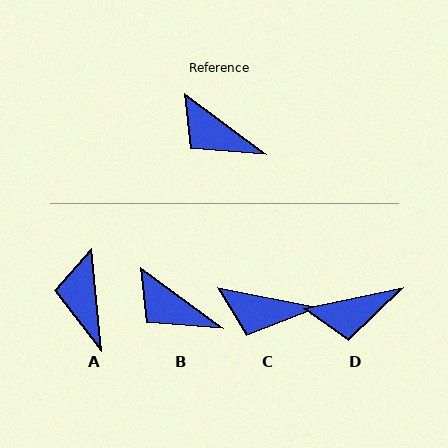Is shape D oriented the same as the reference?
No, it is off by about 48 degrees.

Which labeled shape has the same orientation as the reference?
B.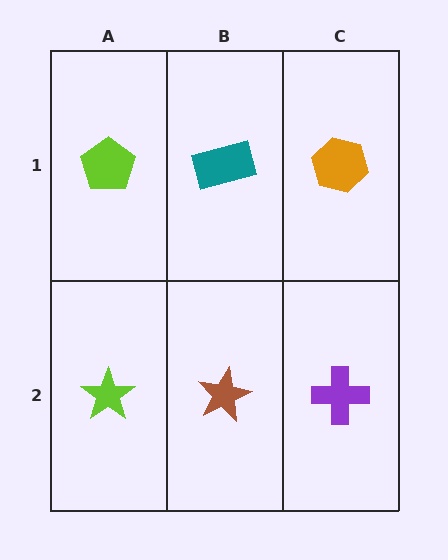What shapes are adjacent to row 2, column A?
A lime pentagon (row 1, column A), a brown star (row 2, column B).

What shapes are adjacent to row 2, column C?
An orange hexagon (row 1, column C), a brown star (row 2, column B).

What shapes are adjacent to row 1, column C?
A purple cross (row 2, column C), a teal rectangle (row 1, column B).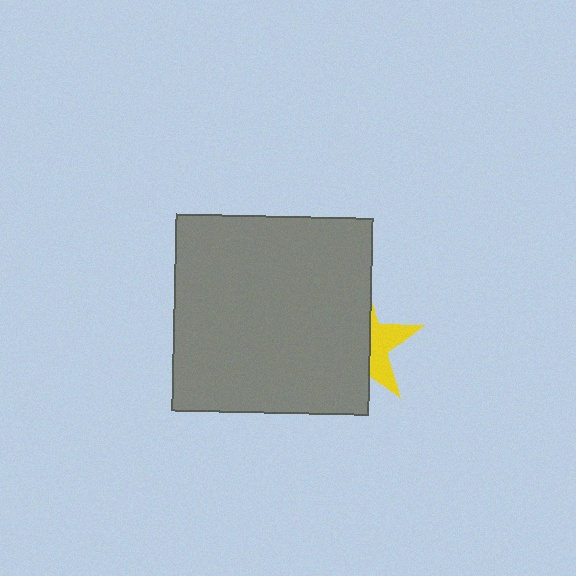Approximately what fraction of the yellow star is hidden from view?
Roughly 62% of the yellow star is hidden behind the gray square.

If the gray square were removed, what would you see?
You would see the complete yellow star.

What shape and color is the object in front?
The object in front is a gray square.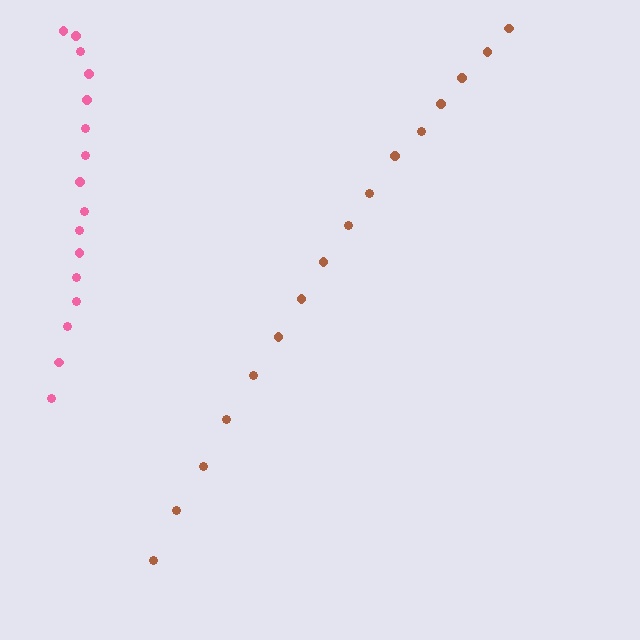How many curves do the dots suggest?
There are 2 distinct paths.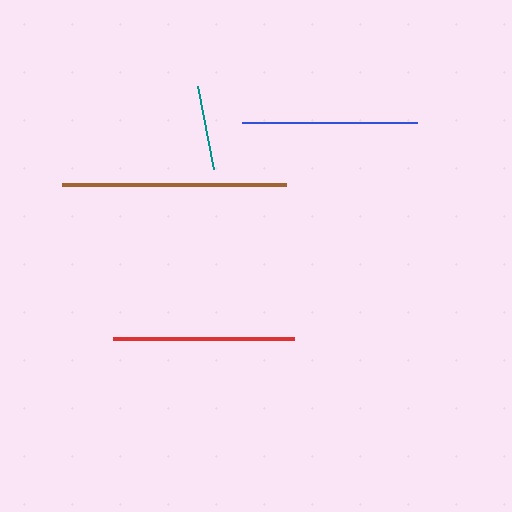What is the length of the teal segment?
The teal segment is approximately 84 pixels long.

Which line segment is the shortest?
The teal line is the shortest at approximately 84 pixels.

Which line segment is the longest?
The brown line is the longest at approximately 224 pixels.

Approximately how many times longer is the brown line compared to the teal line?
The brown line is approximately 2.6 times the length of the teal line.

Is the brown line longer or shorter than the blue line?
The brown line is longer than the blue line.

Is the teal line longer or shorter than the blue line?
The blue line is longer than the teal line.